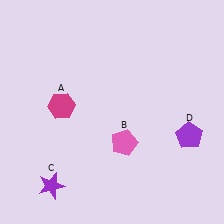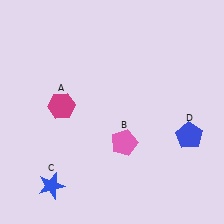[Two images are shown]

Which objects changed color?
C changed from purple to blue. D changed from purple to blue.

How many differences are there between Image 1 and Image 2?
There are 2 differences between the two images.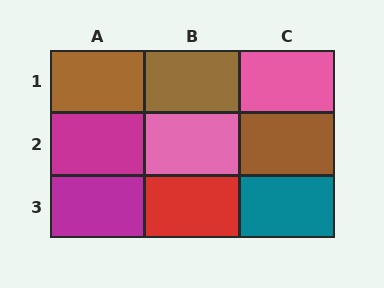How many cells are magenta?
2 cells are magenta.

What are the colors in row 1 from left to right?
Brown, brown, pink.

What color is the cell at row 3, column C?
Teal.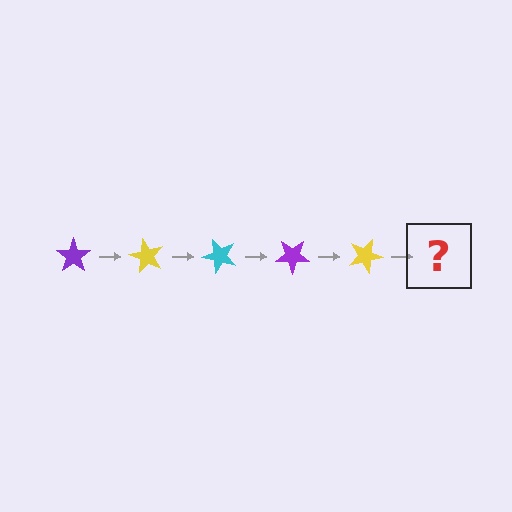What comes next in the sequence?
The next element should be a cyan star, rotated 300 degrees from the start.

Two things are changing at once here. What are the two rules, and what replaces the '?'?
The two rules are that it rotates 60 degrees each step and the color cycles through purple, yellow, and cyan. The '?' should be a cyan star, rotated 300 degrees from the start.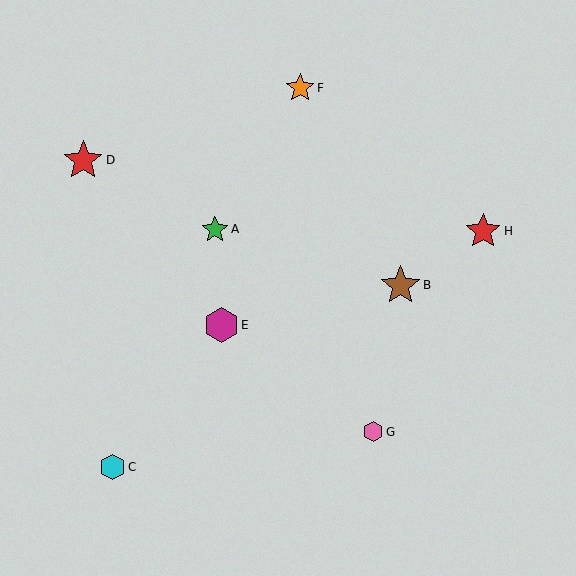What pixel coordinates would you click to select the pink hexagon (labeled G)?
Click at (373, 432) to select the pink hexagon G.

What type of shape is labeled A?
Shape A is a green star.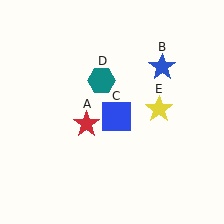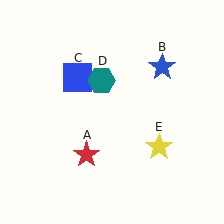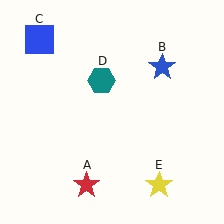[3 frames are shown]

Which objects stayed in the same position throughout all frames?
Blue star (object B) and teal hexagon (object D) remained stationary.